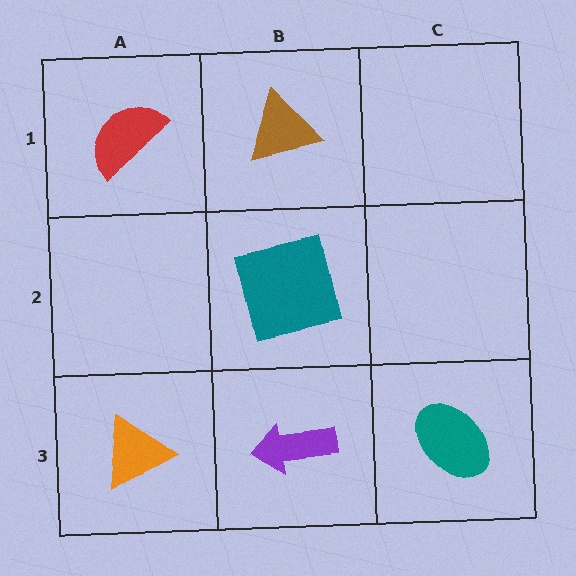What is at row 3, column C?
A teal ellipse.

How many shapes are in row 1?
2 shapes.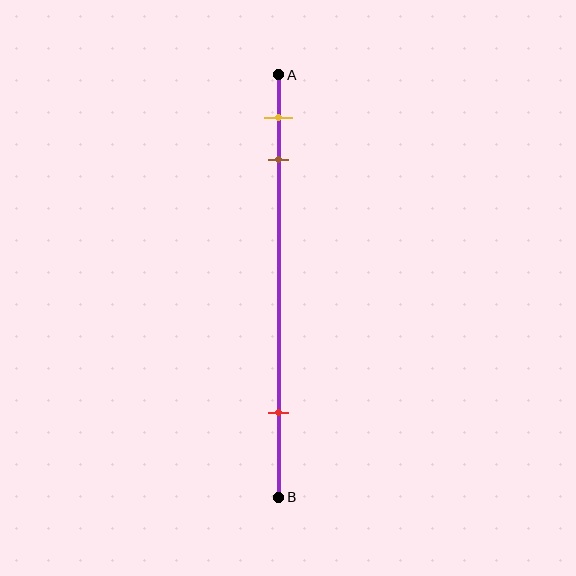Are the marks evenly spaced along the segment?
No, the marks are not evenly spaced.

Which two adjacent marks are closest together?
The yellow and brown marks are the closest adjacent pair.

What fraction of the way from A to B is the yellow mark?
The yellow mark is approximately 10% (0.1) of the way from A to B.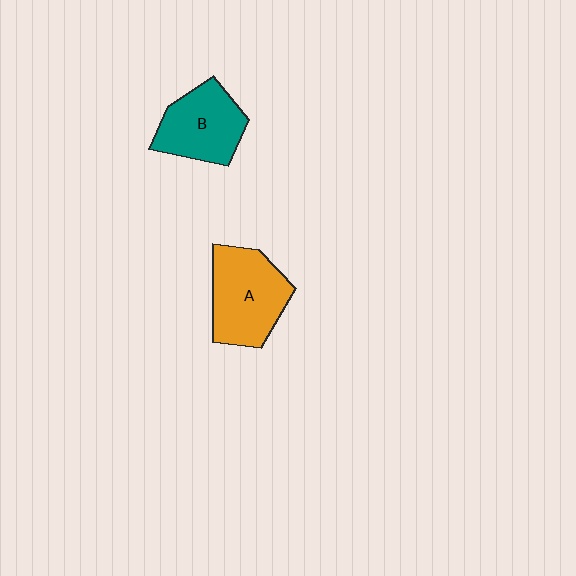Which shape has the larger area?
Shape A (orange).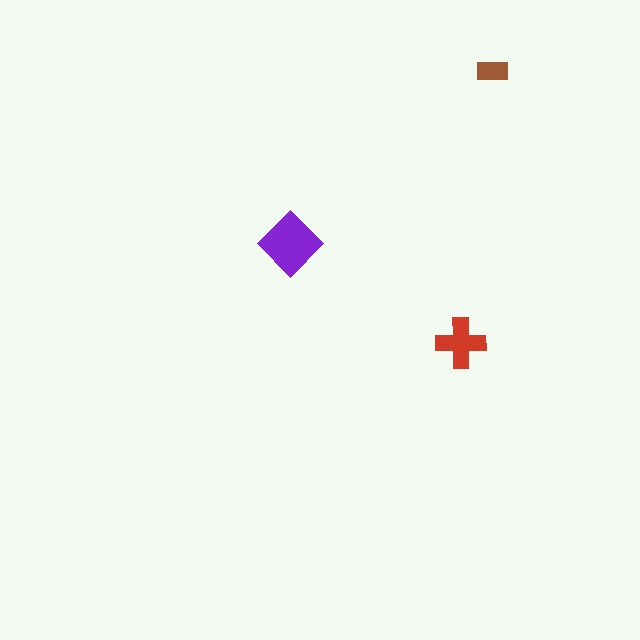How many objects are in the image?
There are 3 objects in the image.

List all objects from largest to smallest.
The purple diamond, the red cross, the brown rectangle.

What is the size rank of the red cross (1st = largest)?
2nd.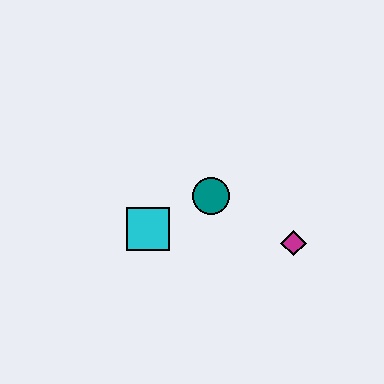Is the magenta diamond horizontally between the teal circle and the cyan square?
No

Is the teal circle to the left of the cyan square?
No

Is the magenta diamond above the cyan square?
No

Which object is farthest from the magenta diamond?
The cyan square is farthest from the magenta diamond.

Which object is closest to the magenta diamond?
The teal circle is closest to the magenta diamond.